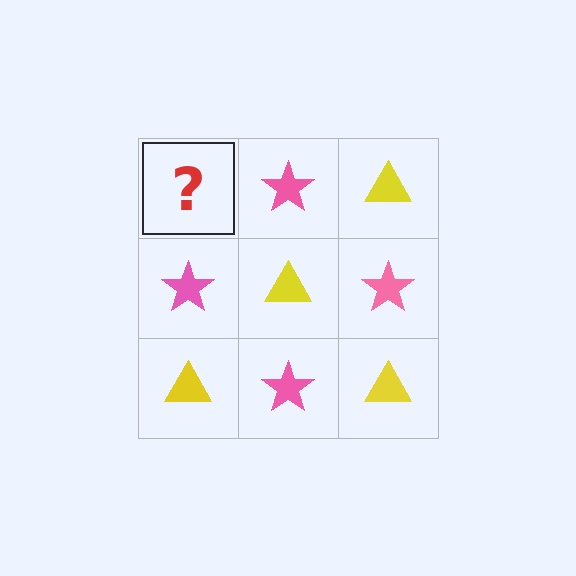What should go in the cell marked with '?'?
The missing cell should contain a yellow triangle.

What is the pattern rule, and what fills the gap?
The rule is that it alternates yellow triangle and pink star in a checkerboard pattern. The gap should be filled with a yellow triangle.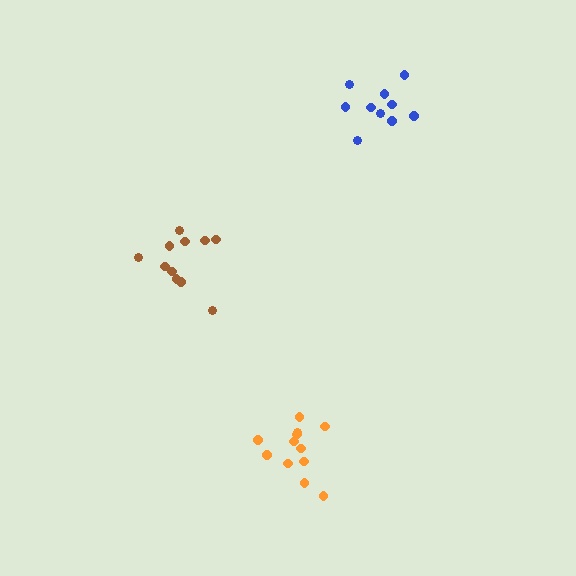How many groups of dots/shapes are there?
There are 3 groups.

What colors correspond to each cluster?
The clusters are colored: orange, blue, brown.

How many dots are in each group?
Group 1: 12 dots, Group 2: 10 dots, Group 3: 11 dots (33 total).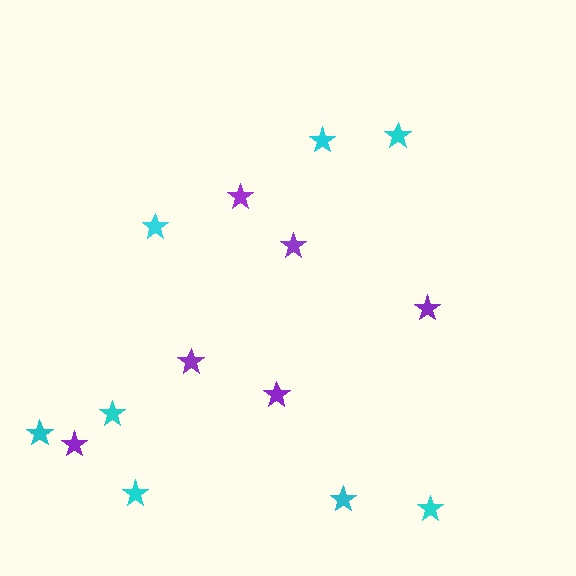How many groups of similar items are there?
There are 2 groups: one group of purple stars (6) and one group of cyan stars (8).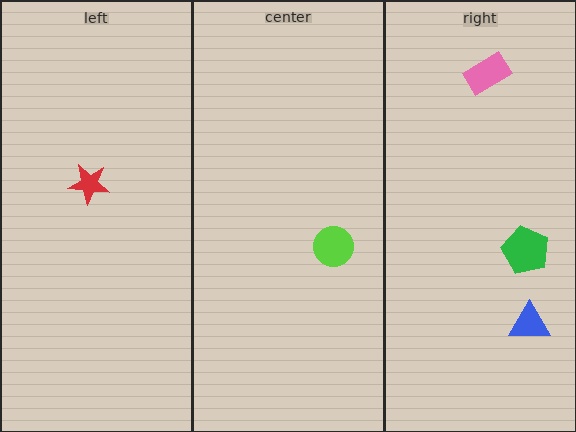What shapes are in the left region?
The red star.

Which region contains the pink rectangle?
The right region.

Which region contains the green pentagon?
The right region.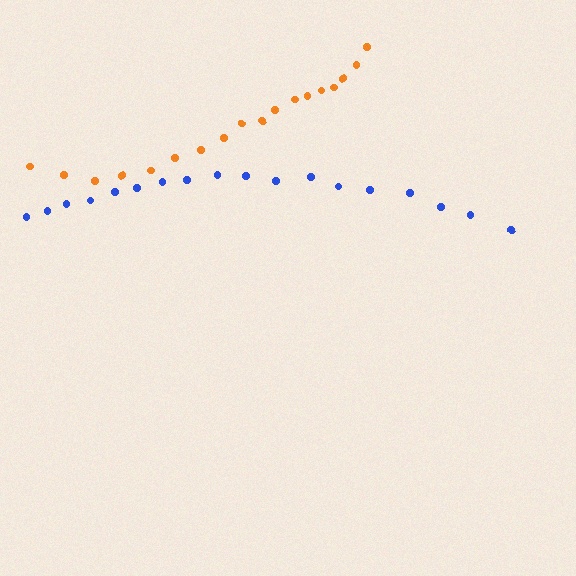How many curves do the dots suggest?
There are 2 distinct paths.